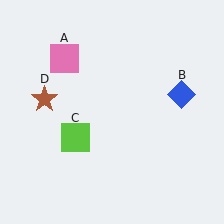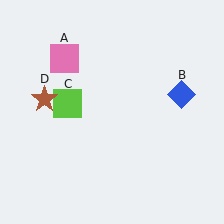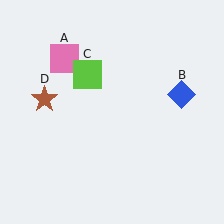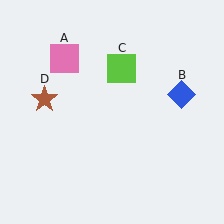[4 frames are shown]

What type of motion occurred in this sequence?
The lime square (object C) rotated clockwise around the center of the scene.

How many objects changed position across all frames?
1 object changed position: lime square (object C).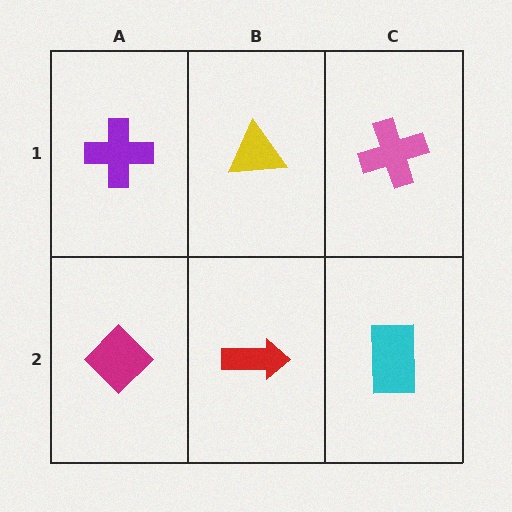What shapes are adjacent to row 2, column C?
A pink cross (row 1, column C), a red arrow (row 2, column B).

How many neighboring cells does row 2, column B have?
3.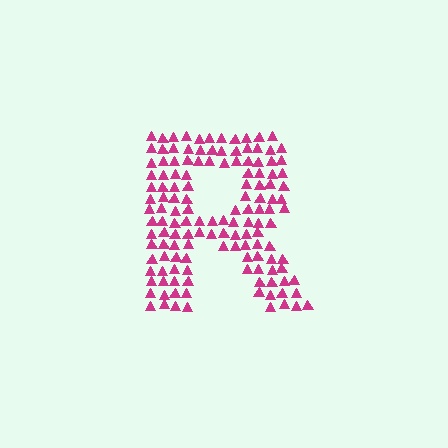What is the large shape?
The large shape is the letter R.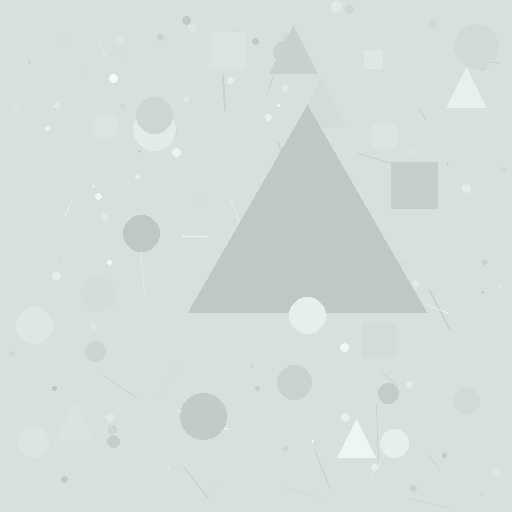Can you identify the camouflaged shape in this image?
The camouflaged shape is a triangle.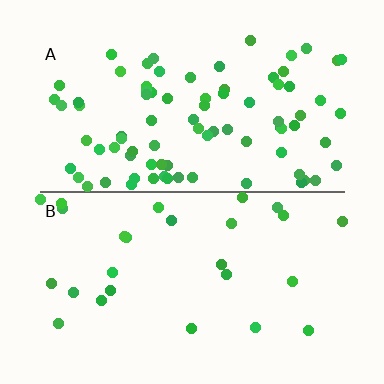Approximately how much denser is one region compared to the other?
Approximately 3.1× — region A over region B.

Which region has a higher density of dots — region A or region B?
A (the top).